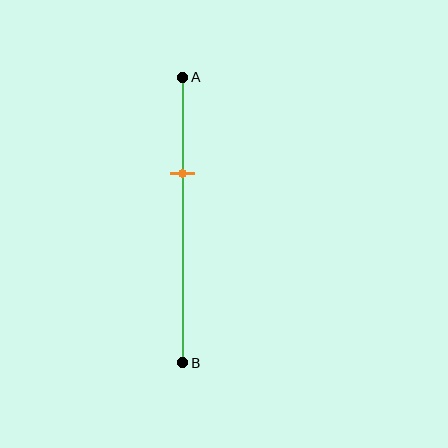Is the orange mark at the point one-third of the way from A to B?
Yes, the mark is approximately at the one-third point.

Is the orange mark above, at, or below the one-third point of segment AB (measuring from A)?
The orange mark is approximately at the one-third point of segment AB.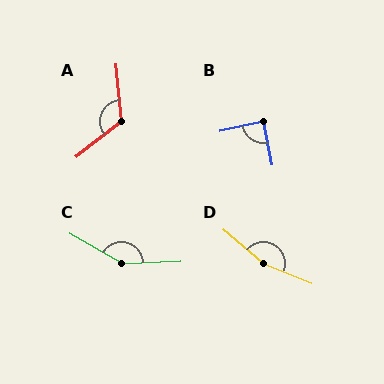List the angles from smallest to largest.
B (90°), A (123°), C (148°), D (161°).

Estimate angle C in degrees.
Approximately 148 degrees.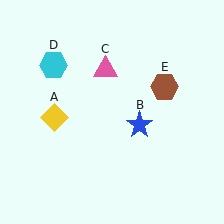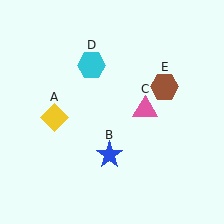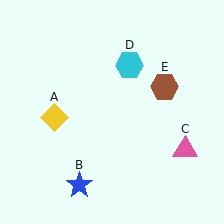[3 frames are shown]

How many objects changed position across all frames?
3 objects changed position: blue star (object B), pink triangle (object C), cyan hexagon (object D).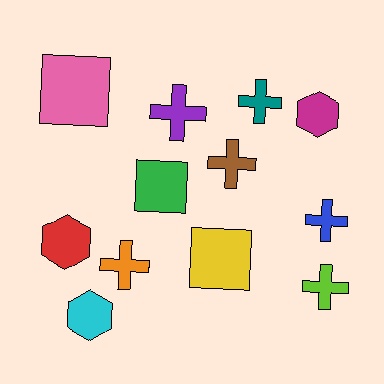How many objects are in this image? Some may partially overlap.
There are 12 objects.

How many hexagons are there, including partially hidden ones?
There are 3 hexagons.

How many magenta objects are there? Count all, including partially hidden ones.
There is 1 magenta object.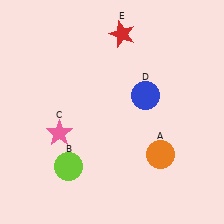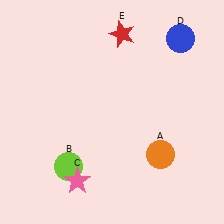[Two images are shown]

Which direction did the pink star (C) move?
The pink star (C) moved down.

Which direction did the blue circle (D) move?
The blue circle (D) moved up.